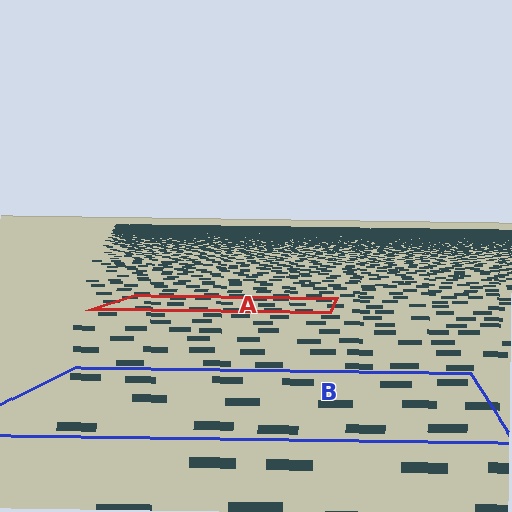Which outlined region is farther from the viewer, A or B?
Region A is farther from the viewer — the texture elements inside it appear smaller and more densely packed.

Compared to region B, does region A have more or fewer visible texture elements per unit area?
Region A has more texture elements per unit area — they are packed more densely because it is farther away.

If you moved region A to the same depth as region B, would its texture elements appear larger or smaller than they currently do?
They would appear larger. At a closer depth, the same texture elements are projected at a bigger on-screen size.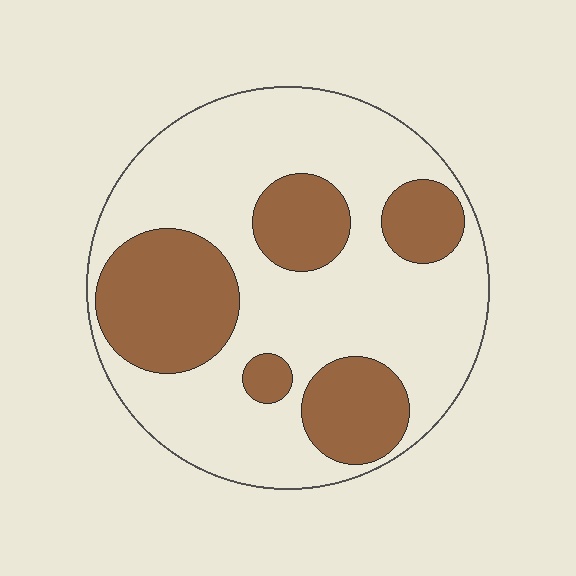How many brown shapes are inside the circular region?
5.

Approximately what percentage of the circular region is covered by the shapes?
Approximately 30%.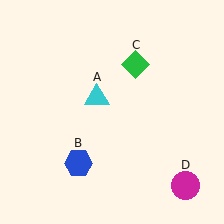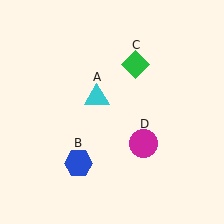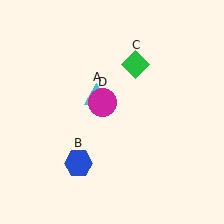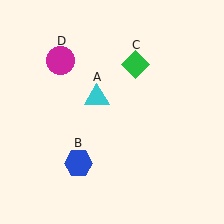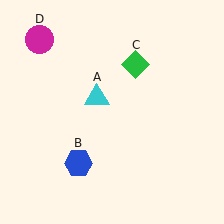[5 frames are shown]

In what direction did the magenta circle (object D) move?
The magenta circle (object D) moved up and to the left.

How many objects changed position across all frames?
1 object changed position: magenta circle (object D).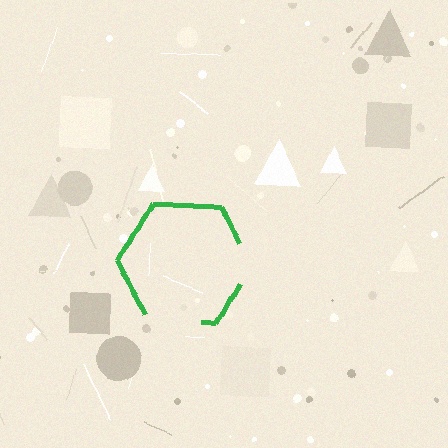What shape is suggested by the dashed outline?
The dashed outline suggests a hexagon.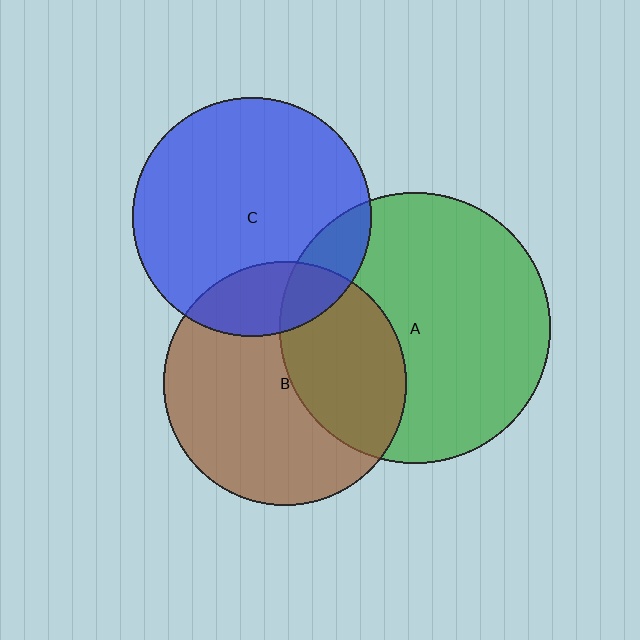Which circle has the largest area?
Circle A (green).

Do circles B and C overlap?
Yes.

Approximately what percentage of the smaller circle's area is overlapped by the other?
Approximately 20%.